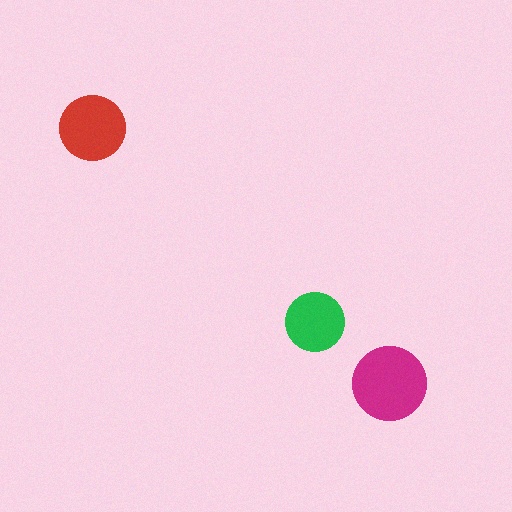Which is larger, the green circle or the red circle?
The red one.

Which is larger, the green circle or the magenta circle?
The magenta one.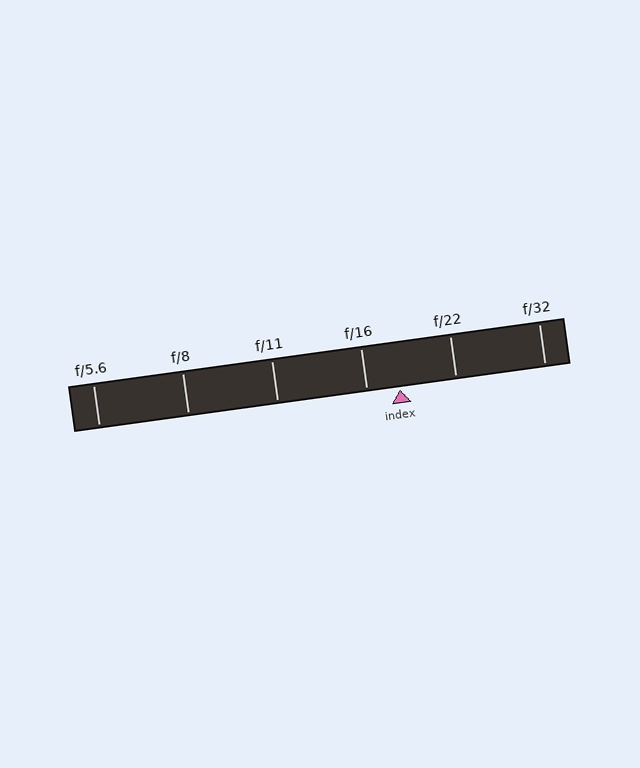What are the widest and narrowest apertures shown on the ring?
The widest aperture shown is f/5.6 and the narrowest is f/32.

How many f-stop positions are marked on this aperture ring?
There are 6 f-stop positions marked.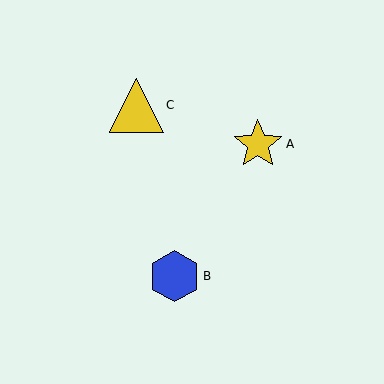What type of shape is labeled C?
Shape C is a yellow triangle.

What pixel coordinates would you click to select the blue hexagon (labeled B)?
Click at (174, 276) to select the blue hexagon B.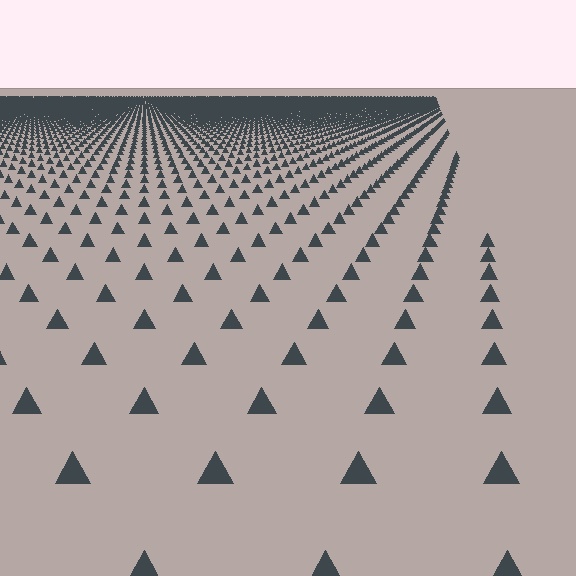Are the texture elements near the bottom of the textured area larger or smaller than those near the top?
Larger. Near the bottom, elements are closer to the viewer and appear at a bigger on-screen size.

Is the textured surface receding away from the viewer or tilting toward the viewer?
The surface is receding away from the viewer. Texture elements get smaller and denser toward the top.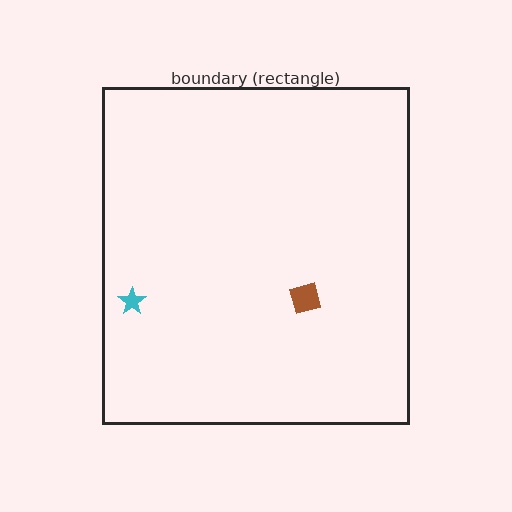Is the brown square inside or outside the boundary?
Inside.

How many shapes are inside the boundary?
2 inside, 0 outside.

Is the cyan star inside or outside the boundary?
Inside.